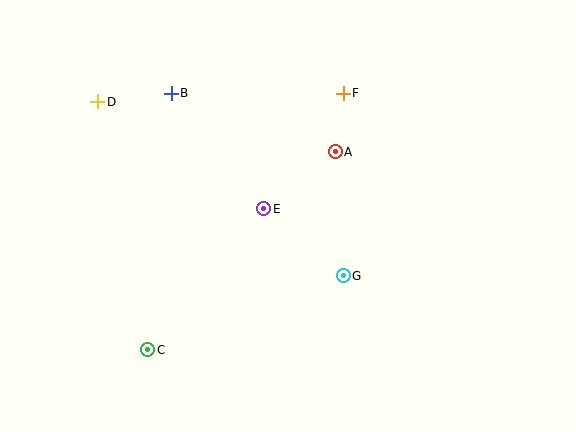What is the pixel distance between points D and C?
The distance between D and C is 253 pixels.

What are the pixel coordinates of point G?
Point G is at (343, 276).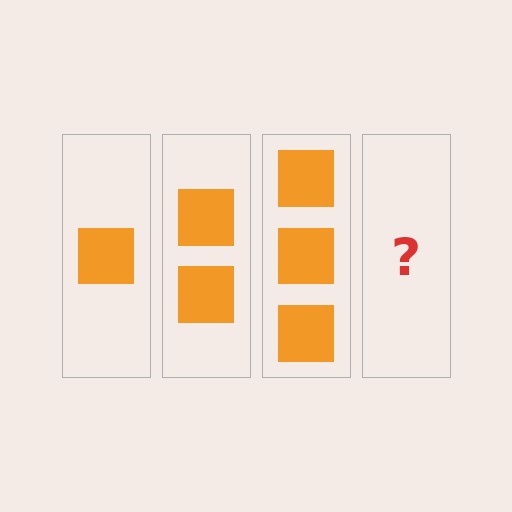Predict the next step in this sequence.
The next step is 4 squares.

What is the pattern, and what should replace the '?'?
The pattern is that each step adds one more square. The '?' should be 4 squares.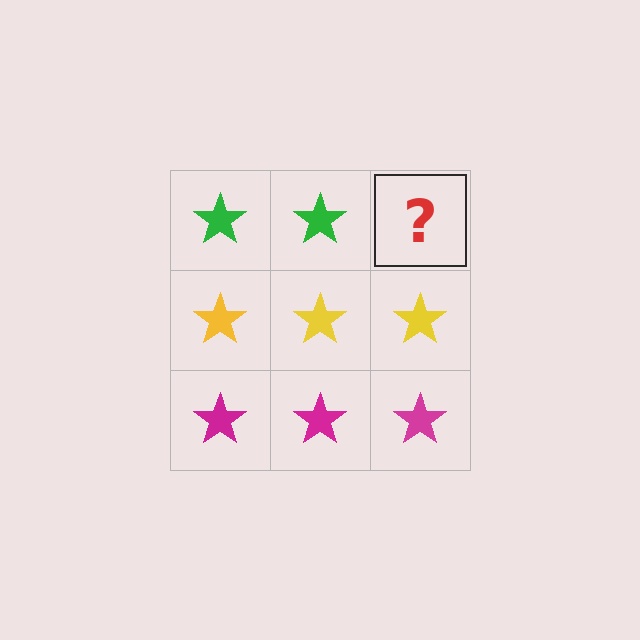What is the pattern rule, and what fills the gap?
The rule is that each row has a consistent color. The gap should be filled with a green star.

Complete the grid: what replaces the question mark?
The question mark should be replaced with a green star.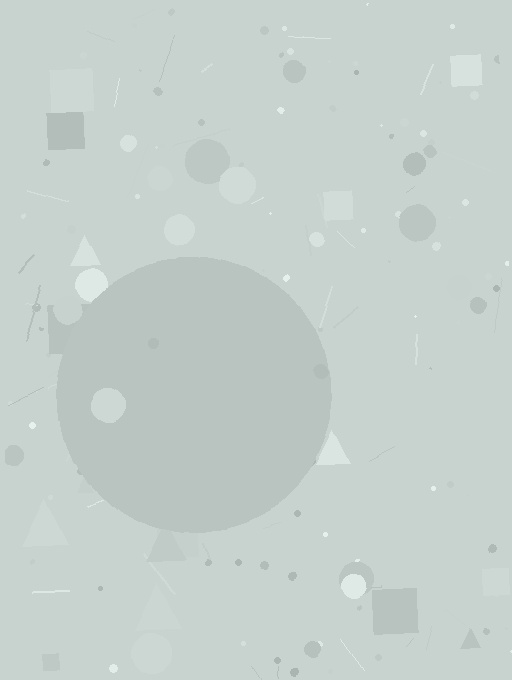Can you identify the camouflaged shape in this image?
The camouflaged shape is a circle.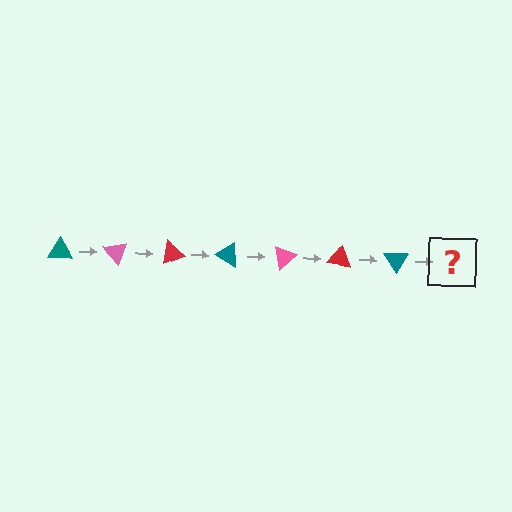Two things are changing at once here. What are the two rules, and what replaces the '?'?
The two rules are that it rotates 50 degrees each step and the color cycles through teal, pink, and red. The '?' should be a pink triangle, rotated 350 degrees from the start.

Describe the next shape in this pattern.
It should be a pink triangle, rotated 350 degrees from the start.